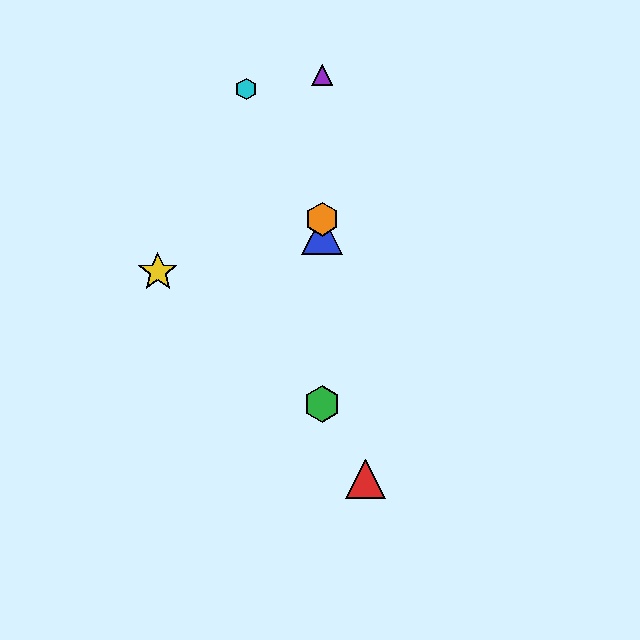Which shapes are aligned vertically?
The blue triangle, the green hexagon, the purple triangle, the orange hexagon are aligned vertically.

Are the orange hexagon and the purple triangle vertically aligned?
Yes, both are at x≈322.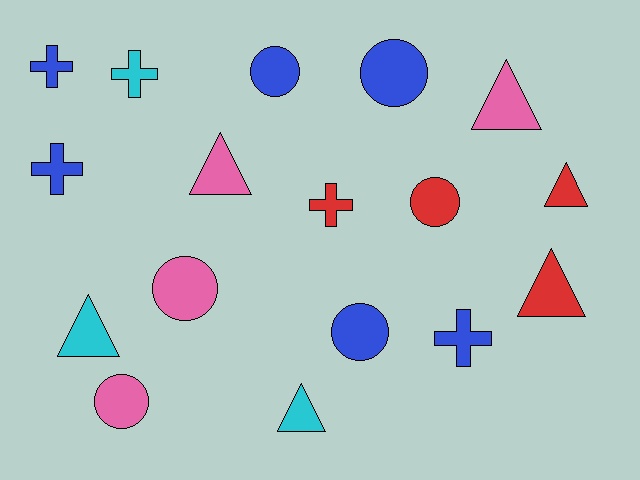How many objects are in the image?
There are 17 objects.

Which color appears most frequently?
Blue, with 6 objects.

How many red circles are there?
There is 1 red circle.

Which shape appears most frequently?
Triangle, with 6 objects.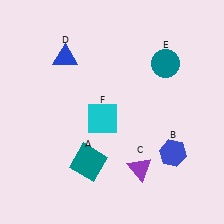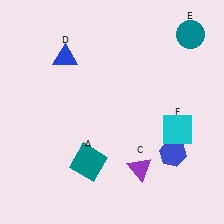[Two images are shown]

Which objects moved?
The objects that moved are: the teal circle (E), the cyan square (F).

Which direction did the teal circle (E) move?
The teal circle (E) moved up.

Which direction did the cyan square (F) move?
The cyan square (F) moved right.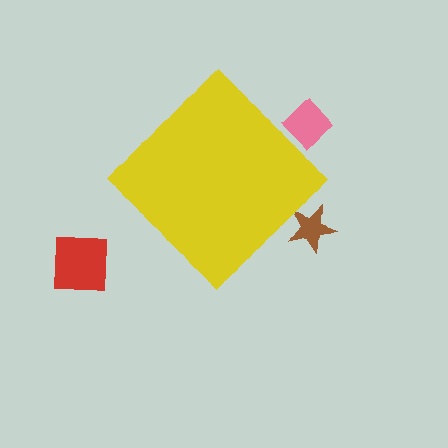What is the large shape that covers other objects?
A yellow diamond.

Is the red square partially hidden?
No, the red square is fully visible.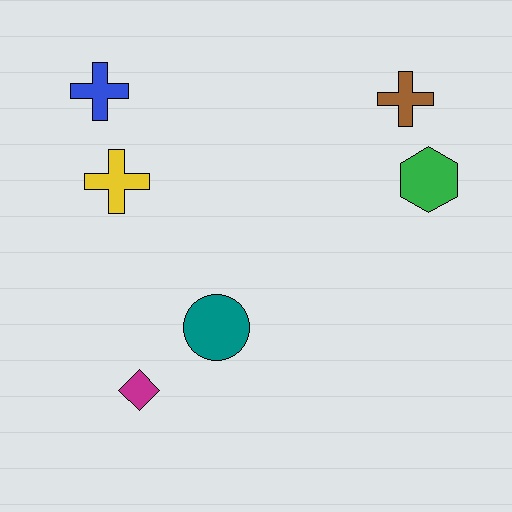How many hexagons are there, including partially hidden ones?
There is 1 hexagon.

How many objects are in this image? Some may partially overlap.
There are 6 objects.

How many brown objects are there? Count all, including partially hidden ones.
There is 1 brown object.